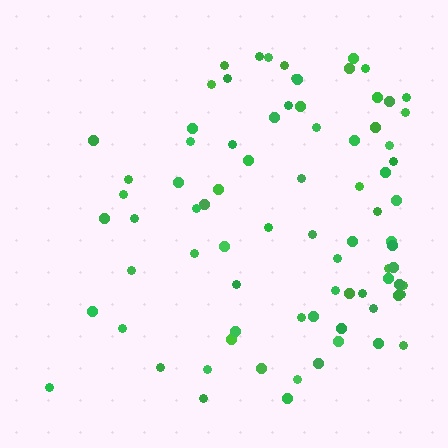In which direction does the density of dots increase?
From left to right, with the right side densest.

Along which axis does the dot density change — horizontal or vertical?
Horizontal.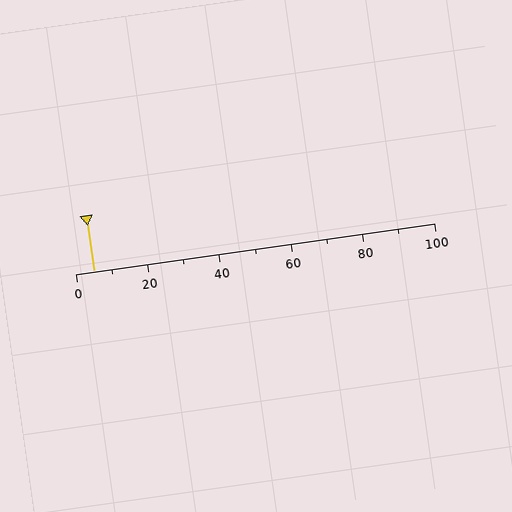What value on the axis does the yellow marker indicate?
The marker indicates approximately 5.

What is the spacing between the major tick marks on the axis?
The major ticks are spaced 20 apart.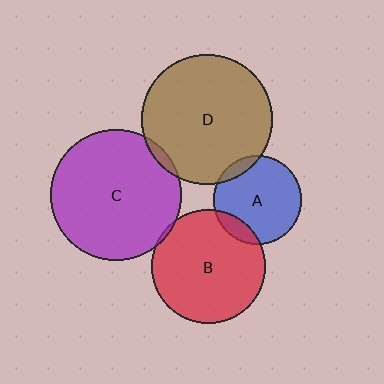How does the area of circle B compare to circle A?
Approximately 1.7 times.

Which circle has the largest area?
Circle C (purple).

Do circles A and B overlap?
Yes.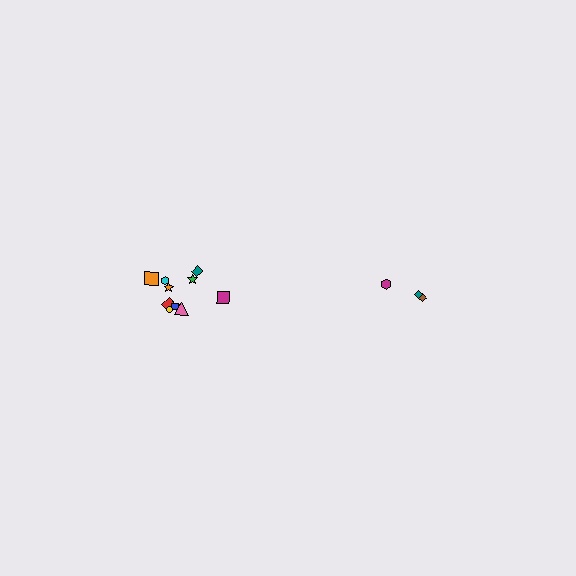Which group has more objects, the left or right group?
The left group.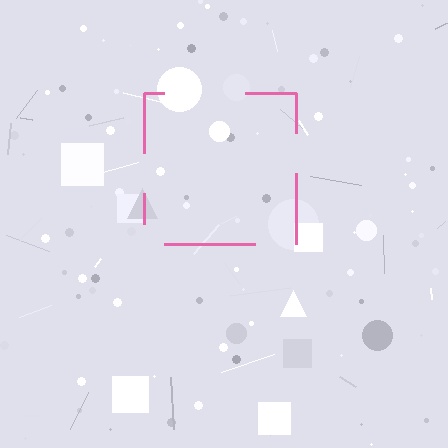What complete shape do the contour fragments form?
The contour fragments form a square.